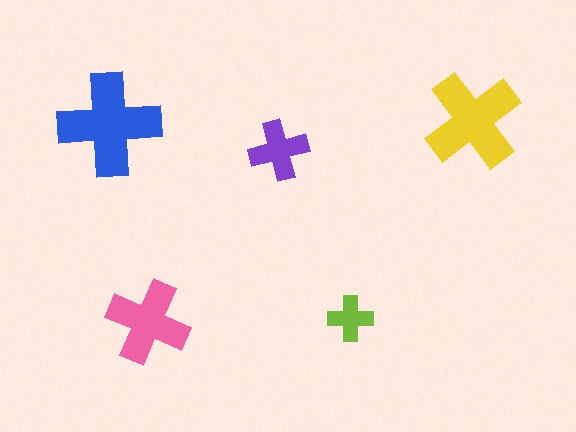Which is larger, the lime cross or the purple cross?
The purple one.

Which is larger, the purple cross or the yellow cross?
The yellow one.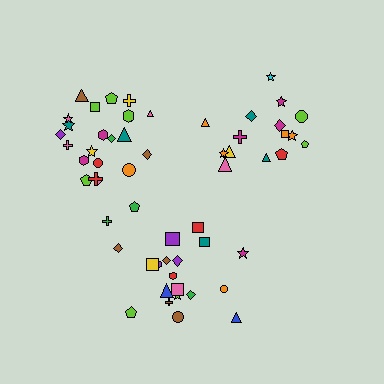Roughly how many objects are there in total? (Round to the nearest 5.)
Roughly 60 objects in total.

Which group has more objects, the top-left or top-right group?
The top-left group.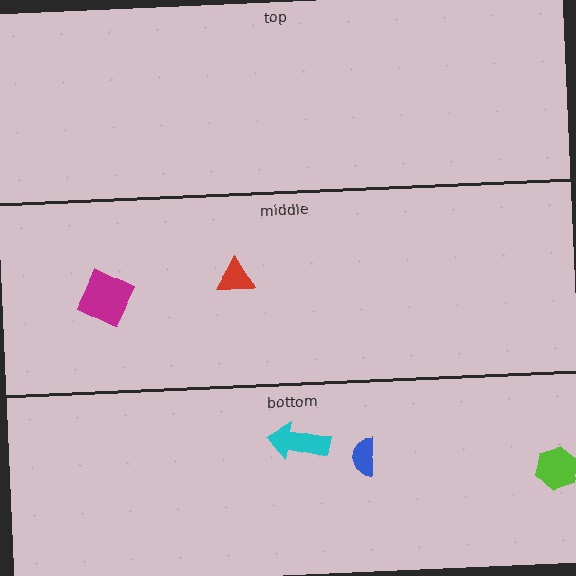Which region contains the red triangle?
The middle region.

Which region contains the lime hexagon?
The bottom region.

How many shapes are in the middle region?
2.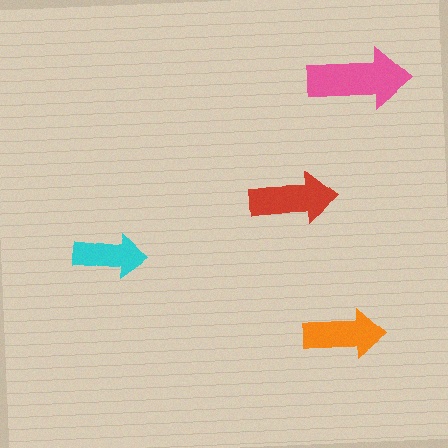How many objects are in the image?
There are 4 objects in the image.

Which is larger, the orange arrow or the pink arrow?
The pink one.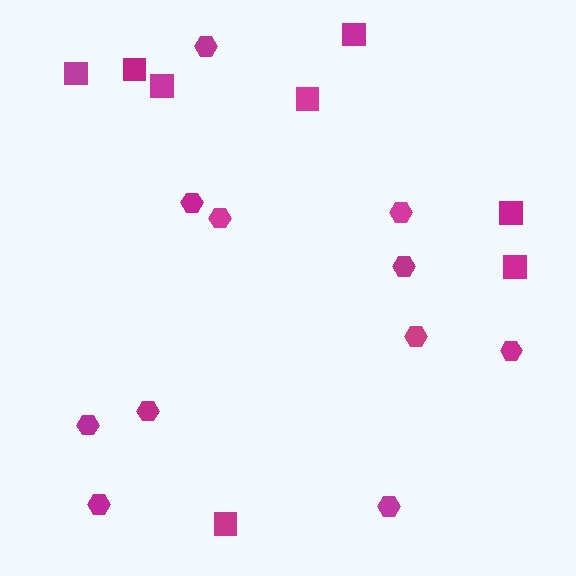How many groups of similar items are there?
There are 2 groups: one group of squares (8) and one group of hexagons (11).